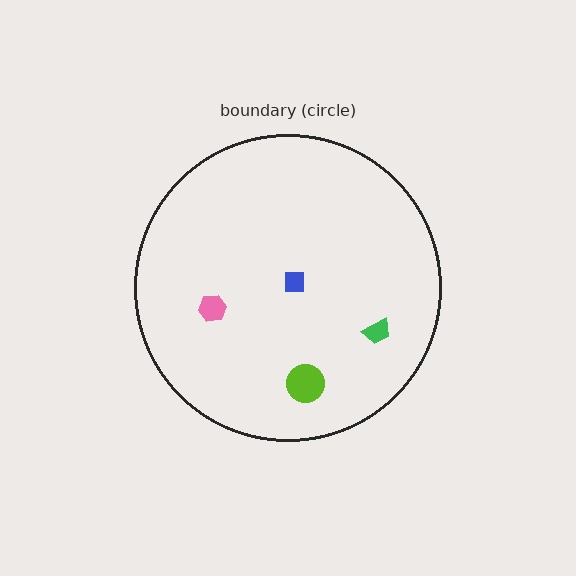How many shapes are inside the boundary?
4 inside, 0 outside.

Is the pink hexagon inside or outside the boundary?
Inside.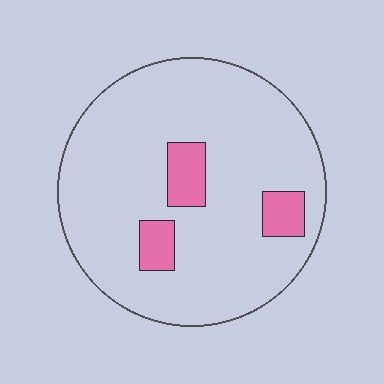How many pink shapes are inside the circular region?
3.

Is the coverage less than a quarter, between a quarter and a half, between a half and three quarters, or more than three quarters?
Less than a quarter.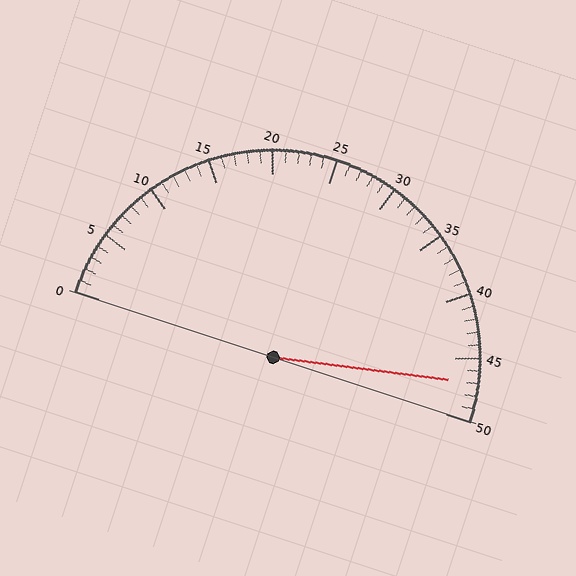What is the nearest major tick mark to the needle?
The nearest major tick mark is 45.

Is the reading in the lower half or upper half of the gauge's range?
The reading is in the upper half of the range (0 to 50).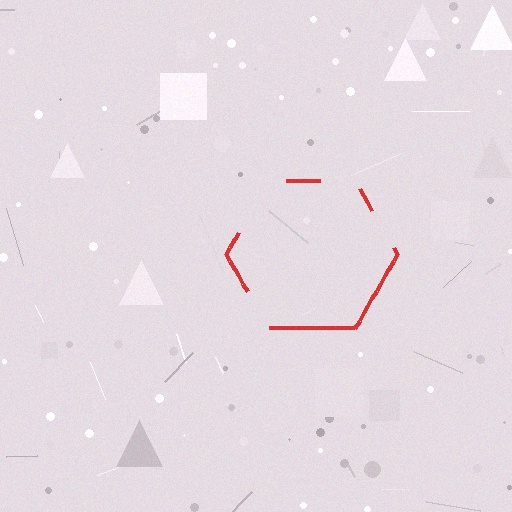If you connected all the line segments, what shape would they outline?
They would outline a hexagon.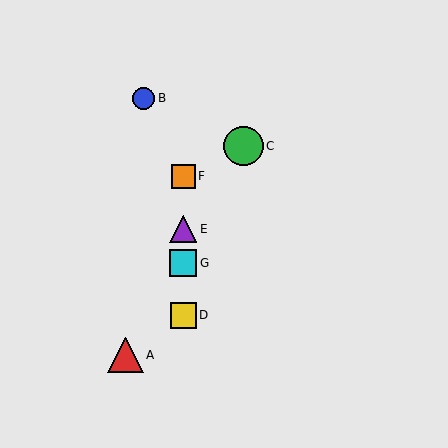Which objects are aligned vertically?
Objects D, E, F, G are aligned vertically.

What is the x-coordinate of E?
Object E is at x≈183.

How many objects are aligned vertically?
4 objects (D, E, F, G) are aligned vertically.